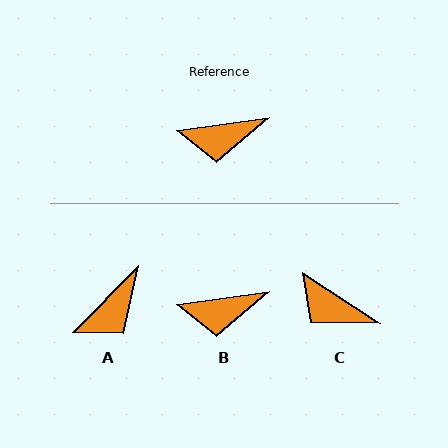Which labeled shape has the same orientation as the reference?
B.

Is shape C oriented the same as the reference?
No, it is off by about 42 degrees.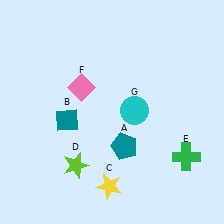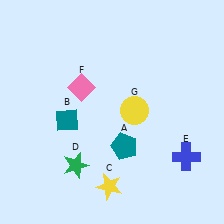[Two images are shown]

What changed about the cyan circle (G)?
In Image 1, G is cyan. In Image 2, it changed to yellow.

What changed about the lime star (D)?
In Image 1, D is lime. In Image 2, it changed to green.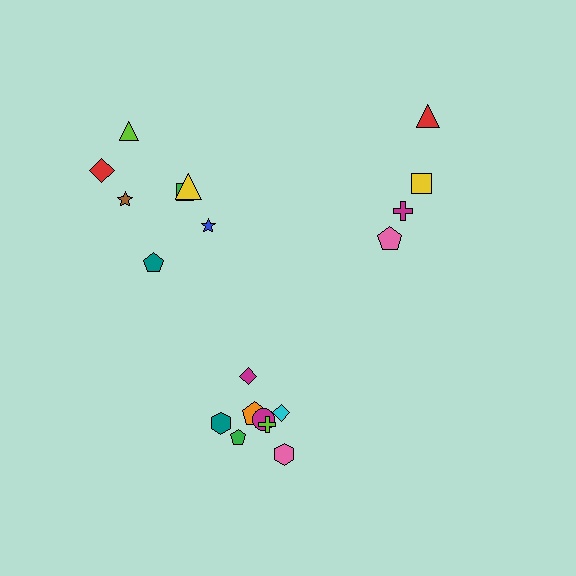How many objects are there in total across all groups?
There are 19 objects.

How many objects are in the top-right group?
There are 4 objects.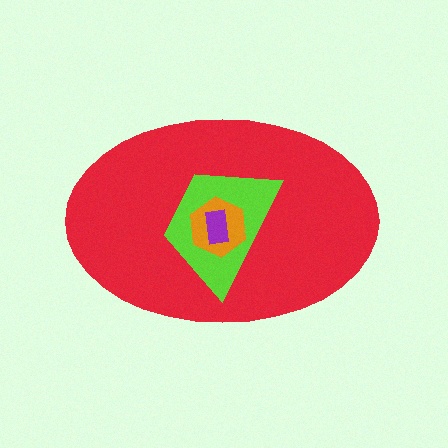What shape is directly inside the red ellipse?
The lime trapezoid.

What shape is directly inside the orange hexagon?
The purple rectangle.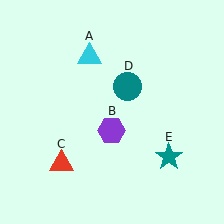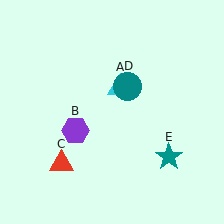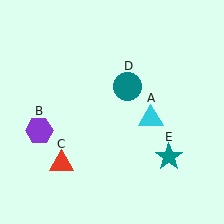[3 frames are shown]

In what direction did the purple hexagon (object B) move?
The purple hexagon (object B) moved left.